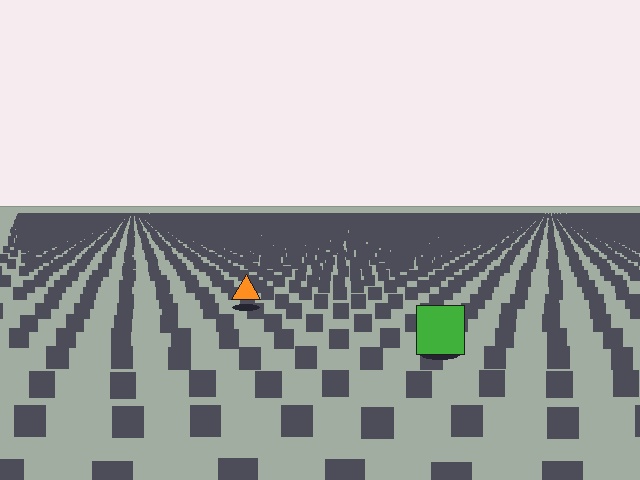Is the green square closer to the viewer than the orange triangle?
Yes. The green square is closer — you can tell from the texture gradient: the ground texture is coarser near it.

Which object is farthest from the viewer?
The orange triangle is farthest from the viewer. It appears smaller and the ground texture around it is denser.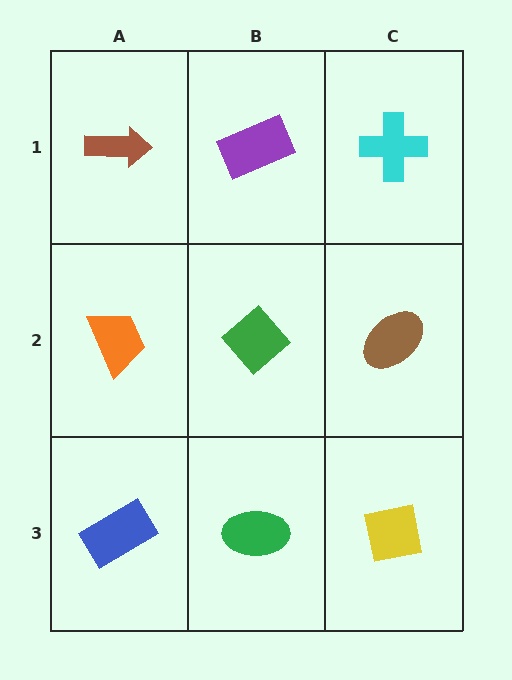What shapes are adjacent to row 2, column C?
A cyan cross (row 1, column C), a yellow square (row 3, column C), a green diamond (row 2, column B).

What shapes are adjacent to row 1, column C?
A brown ellipse (row 2, column C), a purple rectangle (row 1, column B).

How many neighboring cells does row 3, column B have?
3.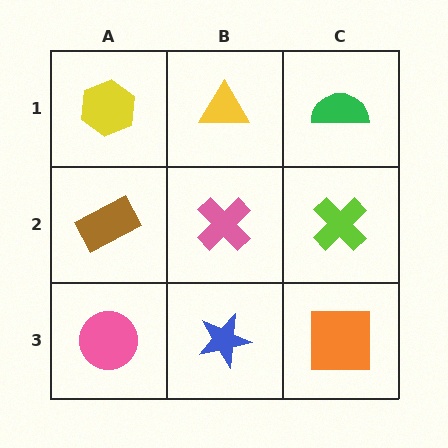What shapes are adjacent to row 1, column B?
A pink cross (row 2, column B), a yellow hexagon (row 1, column A), a green semicircle (row 1, column C).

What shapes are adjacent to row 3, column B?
A pink cross (row 2, column B), a pink circle (row 3, column A), an orange square (row 3, column C).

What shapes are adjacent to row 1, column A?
A brown rectangle (row 2, column A), a yellow triangle (row 1, column B).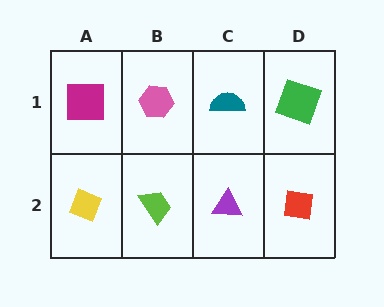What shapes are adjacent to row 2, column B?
A pink hexagon (row 1, column B), a yellow diamond (row 2, column A), a purple triangle (row 2, column C).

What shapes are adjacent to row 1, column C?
A purple triangle (row 2, column C), a pink hexagon (row 1, column B), a green square (row 1, column D).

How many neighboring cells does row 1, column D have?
2.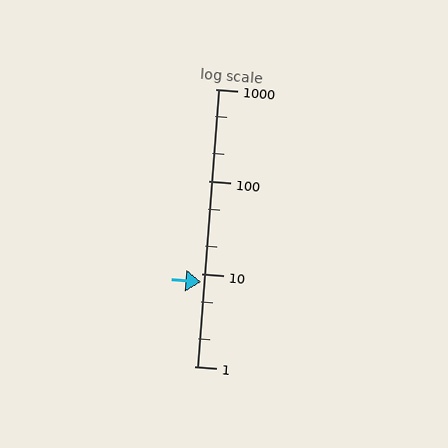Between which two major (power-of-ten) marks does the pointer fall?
The pointer is between 1 and 10.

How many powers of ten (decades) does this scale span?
The scale spans 3 decades, from 1 to 1000.